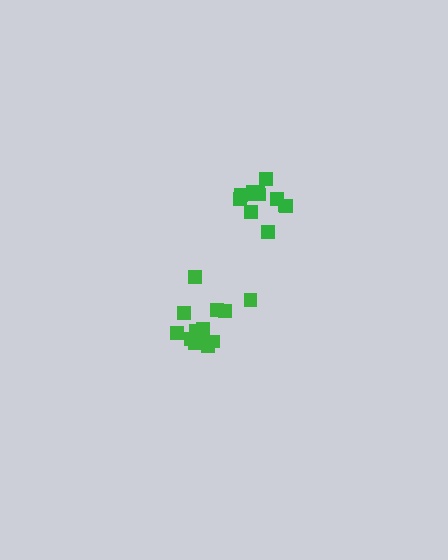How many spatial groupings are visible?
There are 2 spatial groupings.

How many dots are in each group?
Group 1: 12 dots, Group 2: 13 dots (25 total).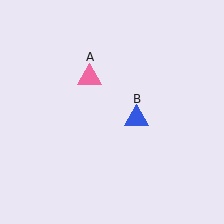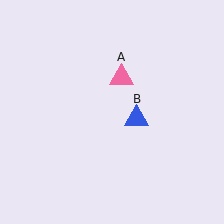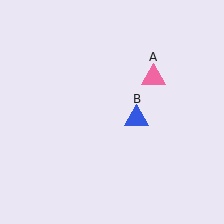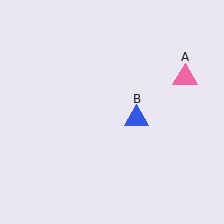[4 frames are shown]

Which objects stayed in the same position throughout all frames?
Blue triangle (object B) remained stationary.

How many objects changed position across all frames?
1 object changed position: pink triangle (object A).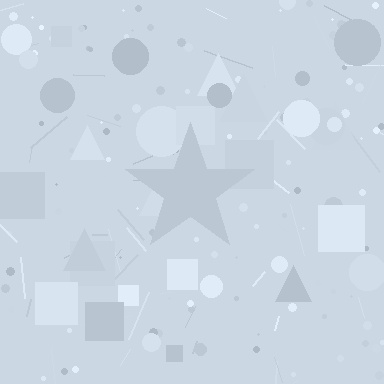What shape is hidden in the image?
A star is hidden in the image.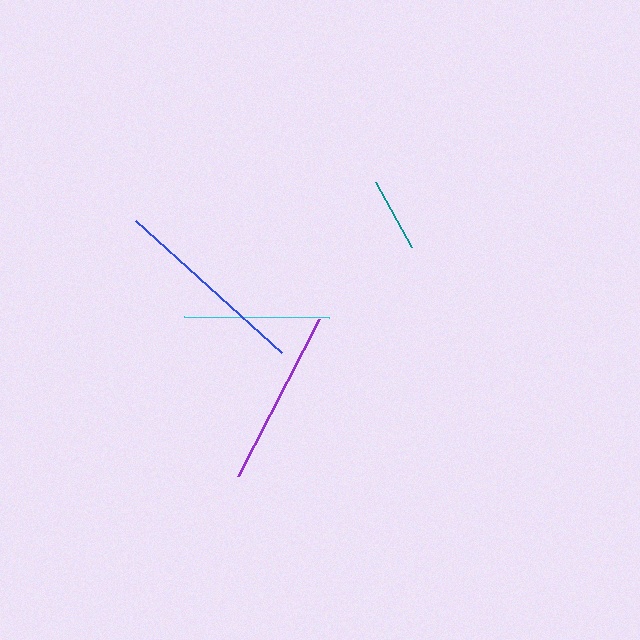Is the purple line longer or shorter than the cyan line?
The purple line is longer than the cyan line.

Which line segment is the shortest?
The teal line is the shortest at approximately 74 pixels.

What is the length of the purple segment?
The purple segment is approximately 177 pixels long.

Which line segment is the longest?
The blue line is the longest at approximately 198 pixels.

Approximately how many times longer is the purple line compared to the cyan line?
The purple line is approximately 1.2 times the length of the cyan line.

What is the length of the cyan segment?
The cyan segment is approximately 145 pixels long.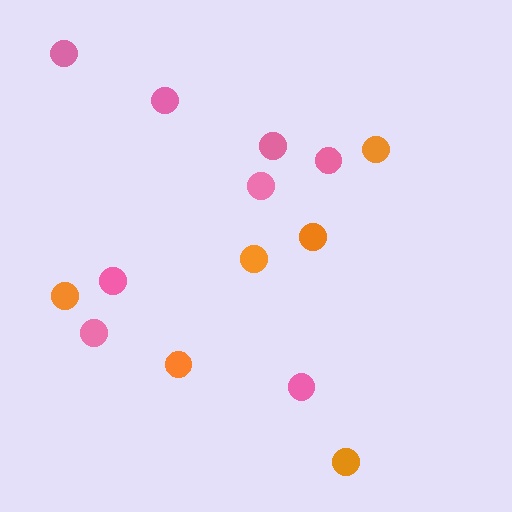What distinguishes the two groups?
There are 2 groups: one group of orange circles (6) and one group of pink circles (8).